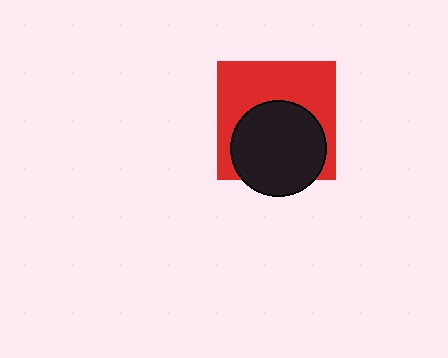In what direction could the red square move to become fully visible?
The red square could move up. That would shift it out from behind the black circle entirely.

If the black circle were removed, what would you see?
You would see the complete red square.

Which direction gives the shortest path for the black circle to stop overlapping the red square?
Moving down gives the shortest separation.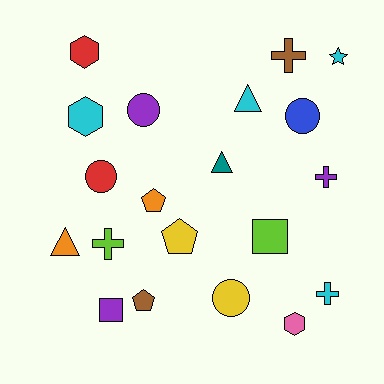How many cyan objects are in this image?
There are 4 cyan objects.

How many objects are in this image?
There are 20 objects.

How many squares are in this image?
There are 2 squares.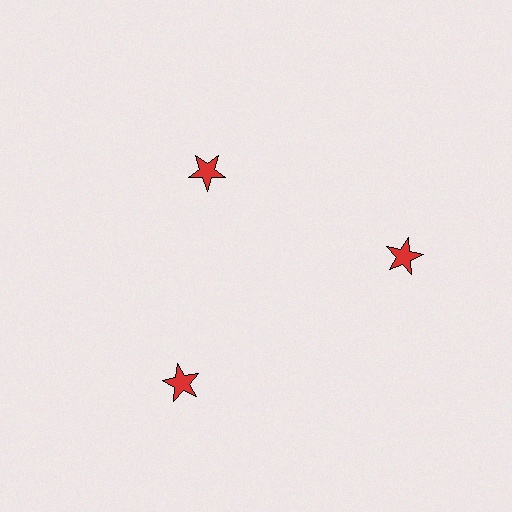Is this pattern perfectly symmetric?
No. The 3 red stars are arranged in a ring, but one element near the 11 o'clock position is pulled inward toward the center, breaking the 3-fold rotational symmetry.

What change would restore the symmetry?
The symmetry would be restored by moving it outward, back onto the ring so that all 3 stars sit at equal angles and equal distance from the center.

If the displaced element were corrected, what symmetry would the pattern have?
It would have 3-fold rotational symmetry — the pattern would map onto itself every 120 degrees.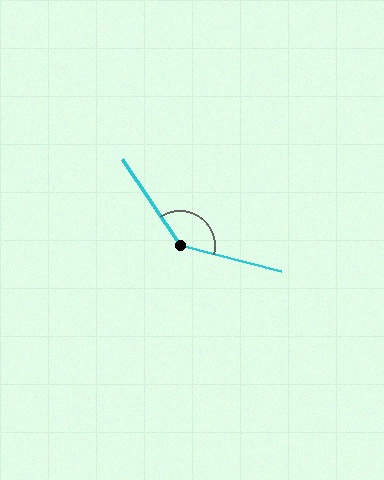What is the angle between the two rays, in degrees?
Approximately 138 degrees.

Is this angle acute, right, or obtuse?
It is obtuse.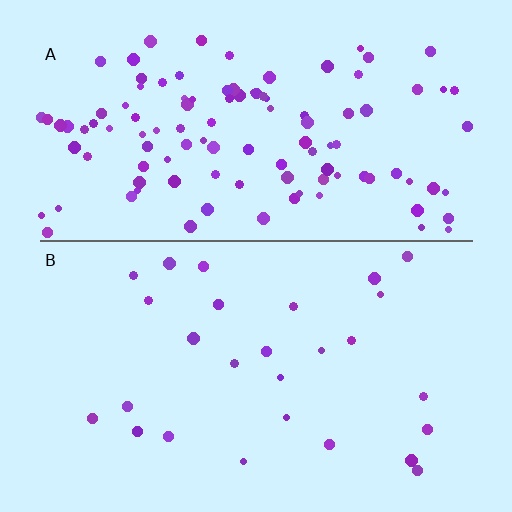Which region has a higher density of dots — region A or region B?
A (the top).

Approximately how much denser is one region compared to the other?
Approximately 4.1× — region A over region B.